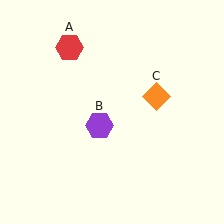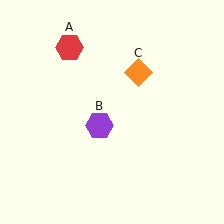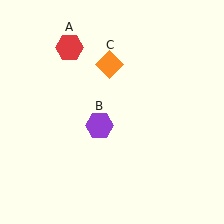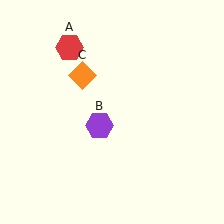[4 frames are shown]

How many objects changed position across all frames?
1 object changed position: orange diamond (object C).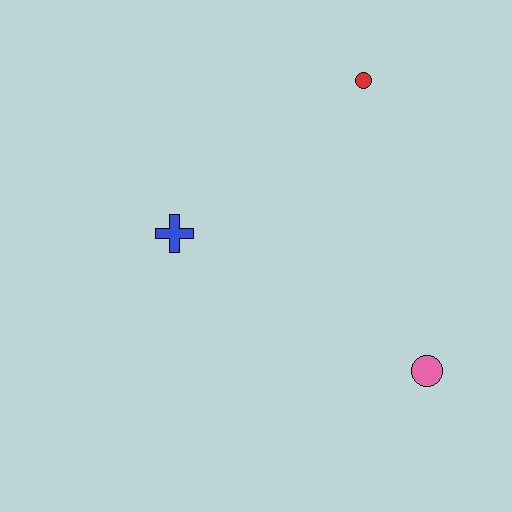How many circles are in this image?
There are 2 circles.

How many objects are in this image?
There are 3 objects.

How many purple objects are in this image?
There are no purple objects.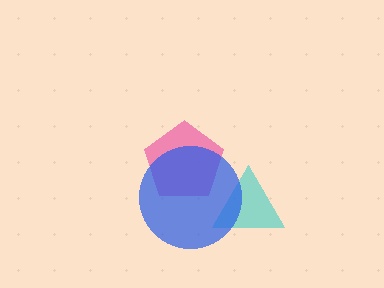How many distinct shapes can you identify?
There are 3 distinct shapes: a pink pentagon, a cyan triangle, a blue circle.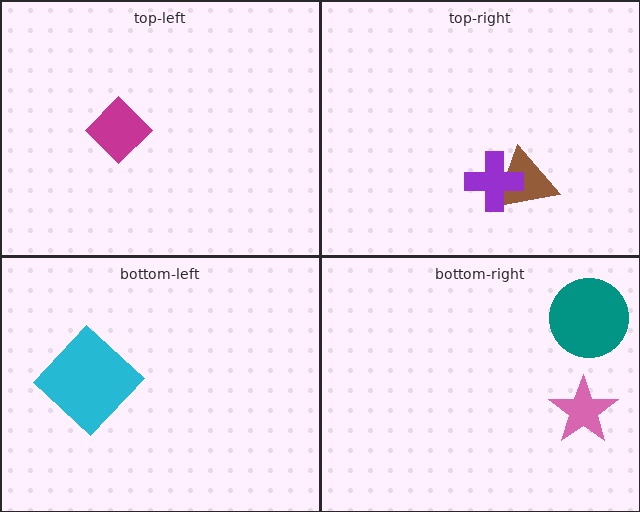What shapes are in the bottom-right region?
The pink star, the teal circle.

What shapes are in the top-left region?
The magenta diamond.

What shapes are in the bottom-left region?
The cyan diamond.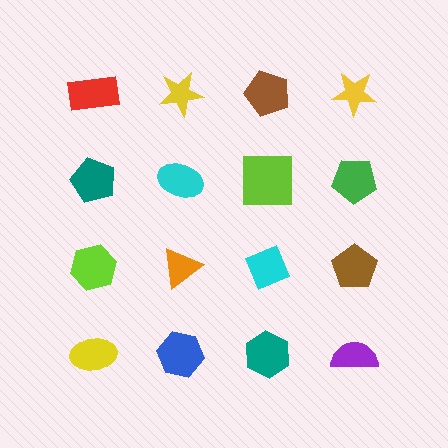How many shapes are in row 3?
4 shapes.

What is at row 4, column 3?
A teal hexagon.